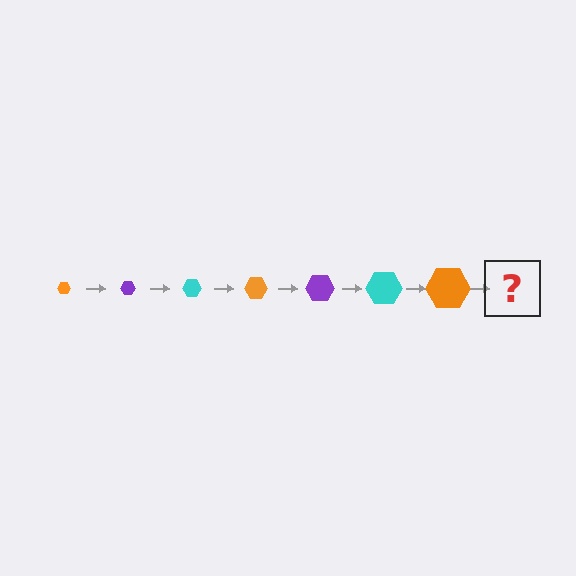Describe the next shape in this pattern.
It should be a purple hexagon, larger than the previous one.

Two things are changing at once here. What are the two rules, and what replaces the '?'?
The two rules are that the hexagon grows larger each step and the color cycles through orange, purple, and cyan. The '?' should be a purple hexagon, larger than the previous one.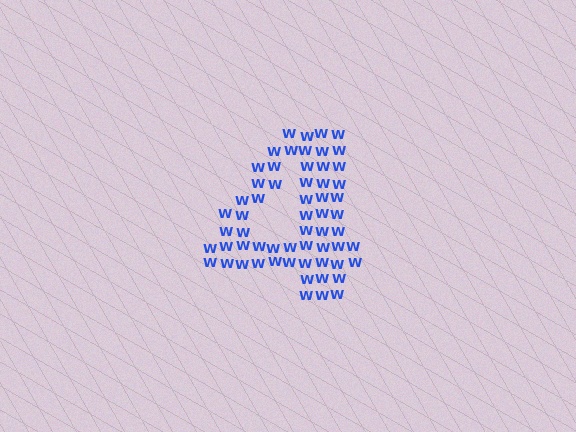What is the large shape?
The large shape is the digit 4.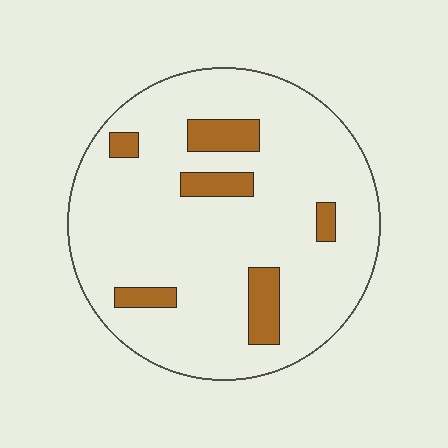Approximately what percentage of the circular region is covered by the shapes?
Approximately 10%.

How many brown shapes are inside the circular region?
6.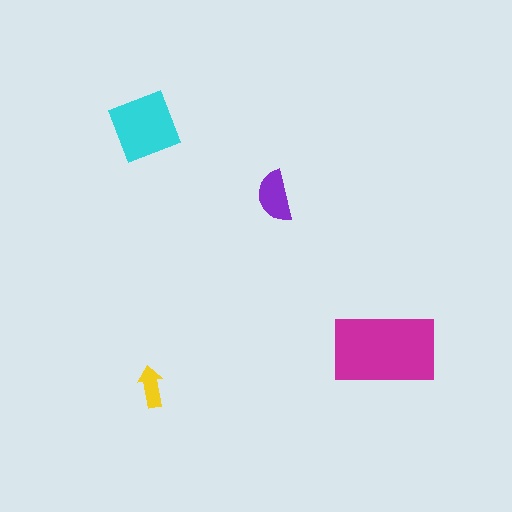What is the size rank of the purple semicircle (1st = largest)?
3rd.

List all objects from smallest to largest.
The yellow arrow, the purple semicircle, the cyan diamond, the magenta rectangle.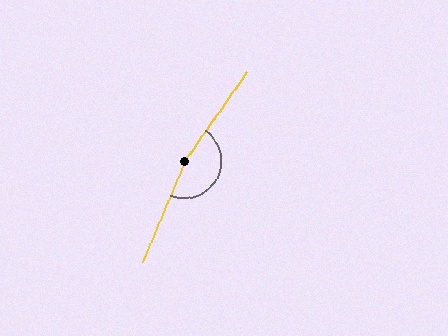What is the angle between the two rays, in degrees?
Approximately 167 degrees.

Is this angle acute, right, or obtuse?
It is obtuse.